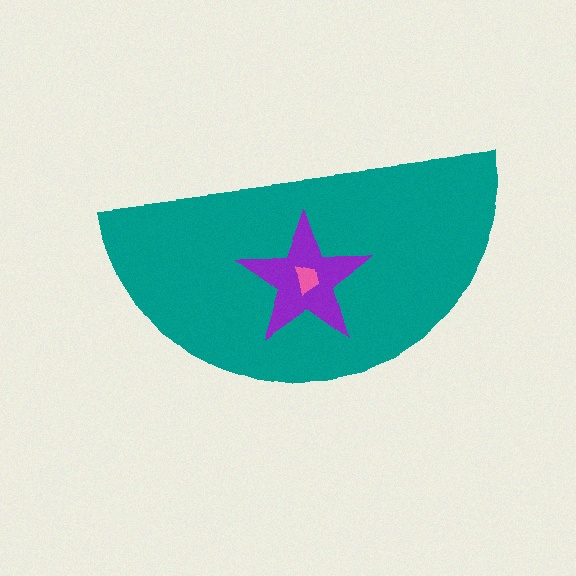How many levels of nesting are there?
3.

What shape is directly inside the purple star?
The pink trapezoid.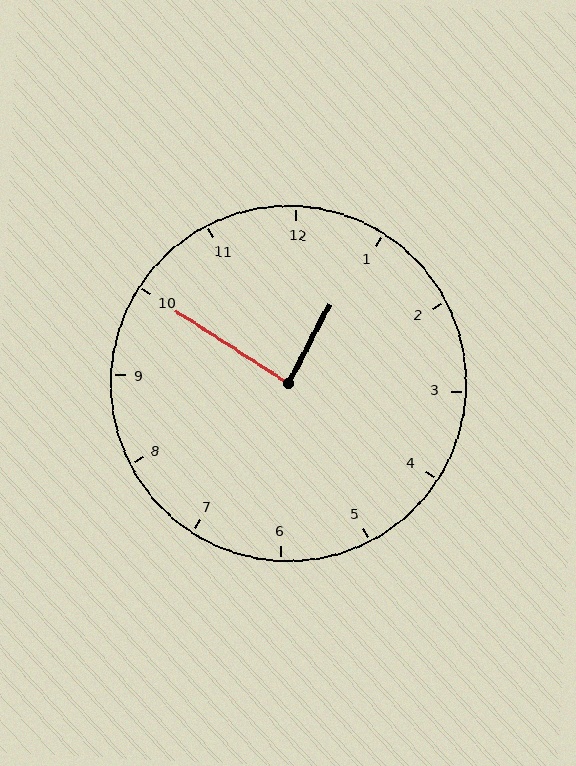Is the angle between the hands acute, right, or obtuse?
It is right.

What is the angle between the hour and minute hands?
Approximately 85 degrees.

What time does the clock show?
12:50.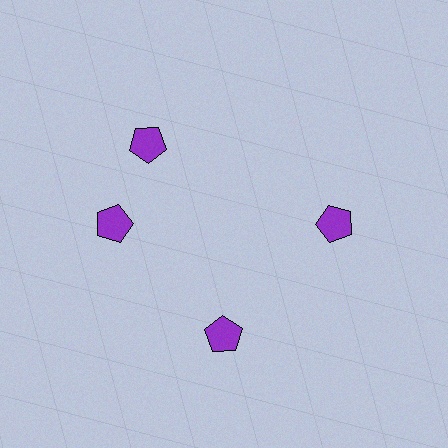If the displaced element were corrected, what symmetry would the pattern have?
It would have 4-fold rotational symmetry — the pattern would map onto itself every 90 degrees.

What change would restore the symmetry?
The symmetry would be restored by rotating it back into even spacing with its neighbors so that all 4 pentagons sit at equal angles and equal distance from the center.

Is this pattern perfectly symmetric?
No. The 4 purple pentagons are arranged in a ring, but one element near the 12 o'clock position is rotated out of alignment along the ring, breaking the 4-fold rotational symmetry.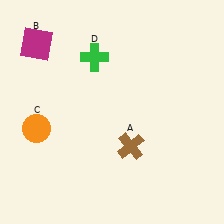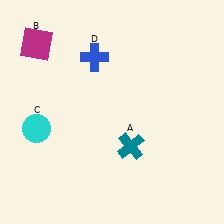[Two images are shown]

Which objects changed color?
A changed from brown to teal. C changed from orange to cyan. D changed from green to blue.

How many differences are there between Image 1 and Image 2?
There are 3 differences between the two images.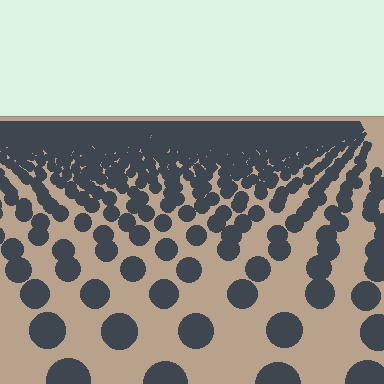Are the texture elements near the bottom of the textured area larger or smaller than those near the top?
Larger. Near the bottom, elements are closer to the viewer and appear at a bigger on-screen size.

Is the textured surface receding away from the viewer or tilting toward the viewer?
The surface is receding away from the viewer. Texture elements get smaller and denser toward the top.